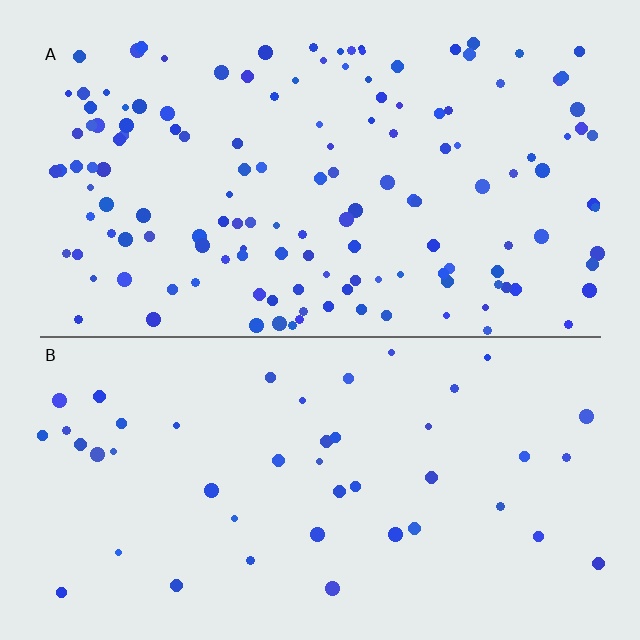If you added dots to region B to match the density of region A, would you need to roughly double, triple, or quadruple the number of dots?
Approximately triple.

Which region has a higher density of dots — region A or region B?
A (the top).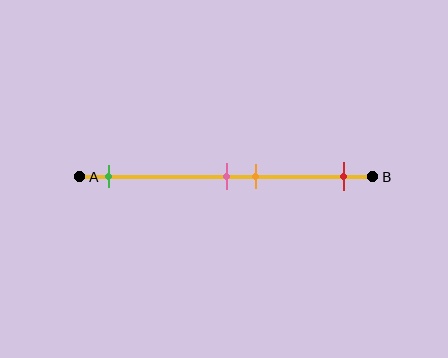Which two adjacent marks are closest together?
The pink and orange marks are the closest adjacent pair.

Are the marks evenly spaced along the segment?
No, the marks are not evenly spaced.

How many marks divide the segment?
There are 4 marks dividing the segment.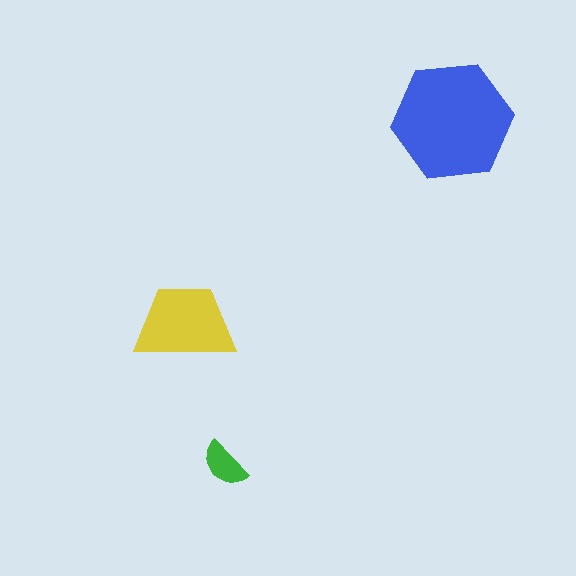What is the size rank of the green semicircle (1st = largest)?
3rd.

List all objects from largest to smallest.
The blue hexagon, the yellow trapezoid, the green semicircle.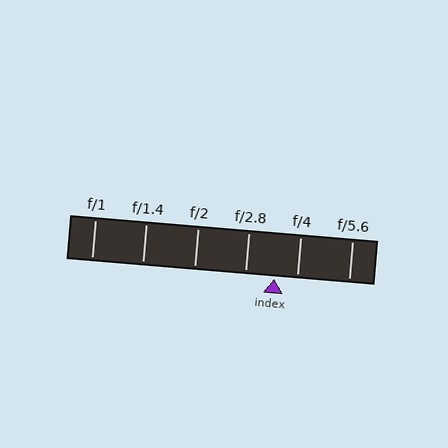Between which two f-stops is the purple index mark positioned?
The index mark is between f/2.8 and f/4.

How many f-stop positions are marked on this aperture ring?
There are 6 f-stop positions marked.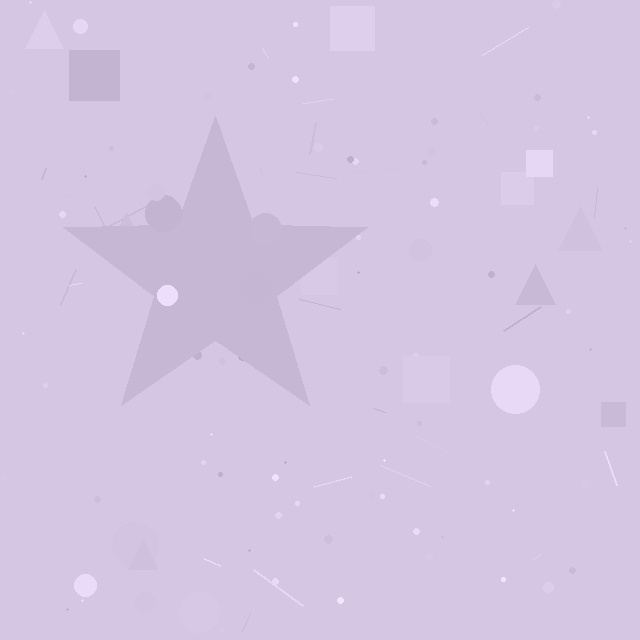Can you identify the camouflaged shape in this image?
The camouflaged shape is a star.